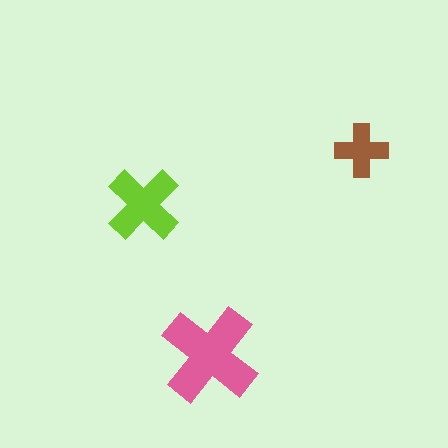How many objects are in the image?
There are 3 objects in the image.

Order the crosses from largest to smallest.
the pink one, the lime one, the brown one.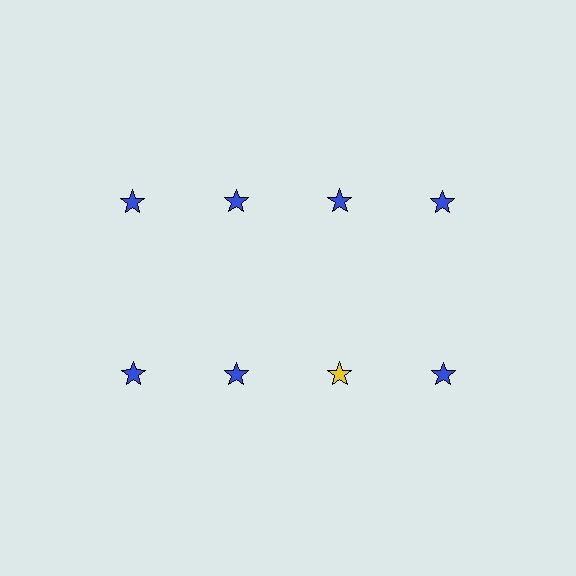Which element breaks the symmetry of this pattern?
The yellow star in the second row, center column breaks the symmetry. All other shapes are blue stars.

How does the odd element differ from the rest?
It has a different color: yellow instead of blue.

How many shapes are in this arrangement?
There are 8 shapes arranged in a grid pattern.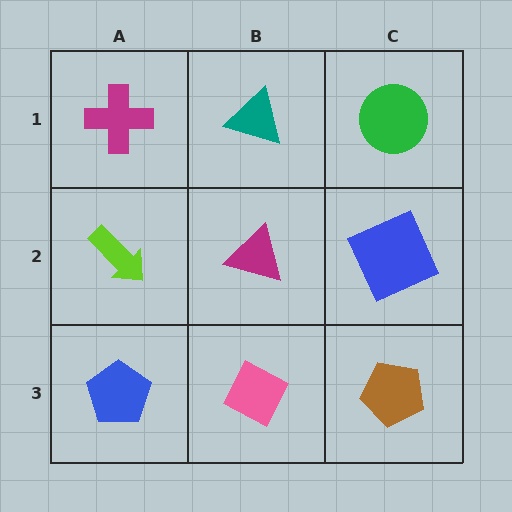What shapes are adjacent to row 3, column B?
A magenta triangle (row 2, column B), a blue pentagon (row 3, column A), a brown pentagon (row 3, column C).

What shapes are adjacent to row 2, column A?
A magenta cross (row 1, column A), a blue pentagon (row 3, column A), a magenta triangle (row 2, column B).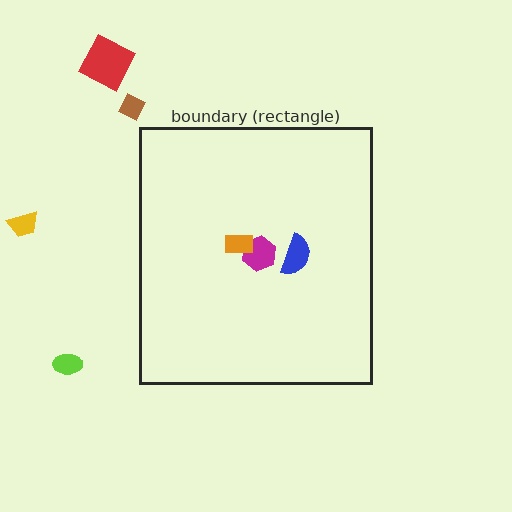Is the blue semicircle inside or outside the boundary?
Inside.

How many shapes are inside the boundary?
3 inside, 4 outside.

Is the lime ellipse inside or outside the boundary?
Outside.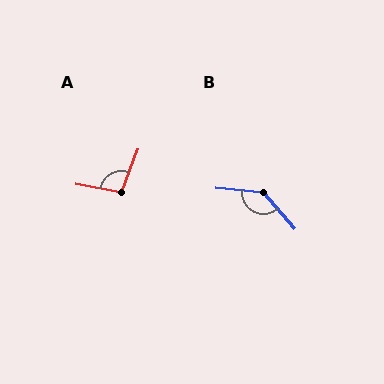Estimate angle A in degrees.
Approximately 100 degrees.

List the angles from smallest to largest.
A (100°), B (136°).